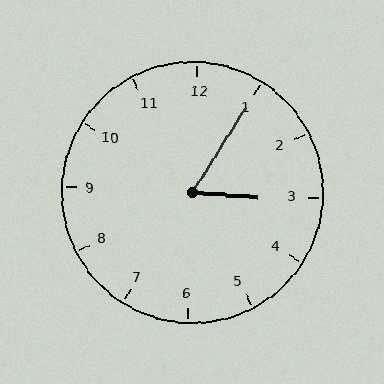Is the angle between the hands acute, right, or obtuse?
It is acute.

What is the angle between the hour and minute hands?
Approximately 62 degrees.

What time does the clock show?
3:05.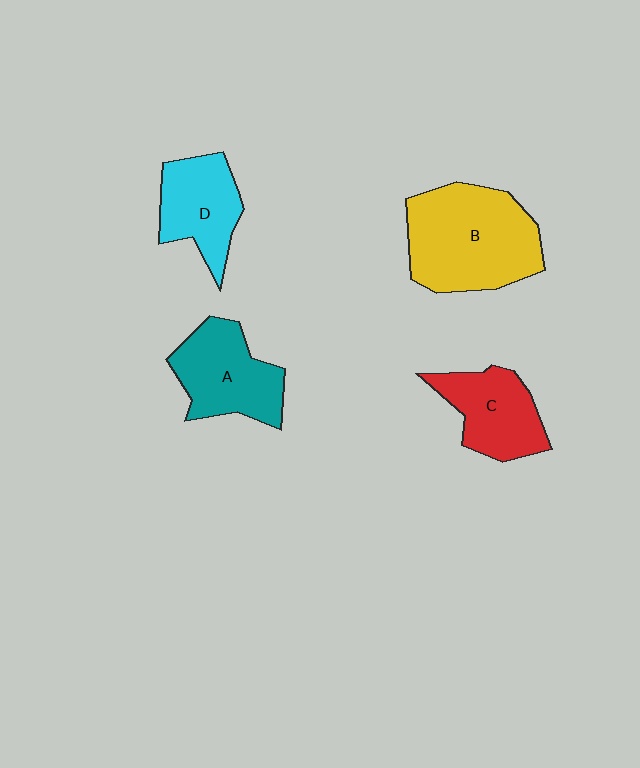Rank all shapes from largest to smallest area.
From largest to smallest: B (yellow), A (teal), C (red), D (cyan).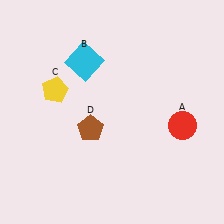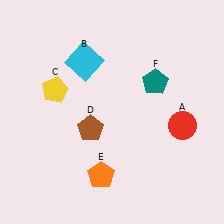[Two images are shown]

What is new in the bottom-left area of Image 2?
An orange pentagon (E) was added in the bottom-left area of Image 2.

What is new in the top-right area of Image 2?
A teal pentagon (F) was added in the top-right area of Image 2.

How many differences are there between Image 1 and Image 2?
There are 2 differences between the two images.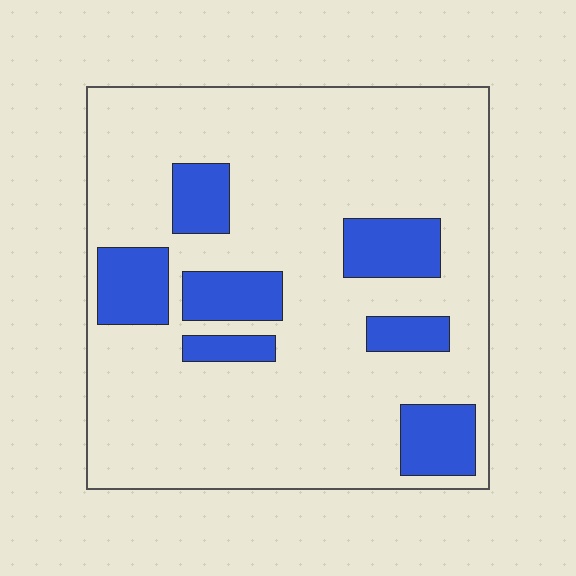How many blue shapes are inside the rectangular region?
7.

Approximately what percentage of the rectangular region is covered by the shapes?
Approximately 20%.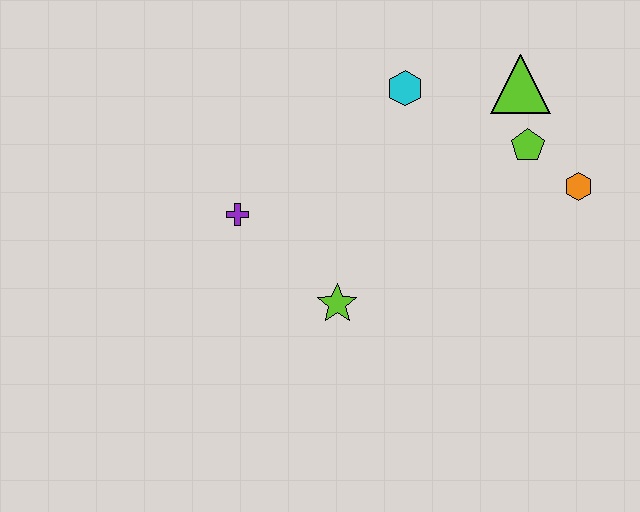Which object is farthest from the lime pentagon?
The purple cross is farthest from the lime pentagon.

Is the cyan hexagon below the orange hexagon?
No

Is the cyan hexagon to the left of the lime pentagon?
Yes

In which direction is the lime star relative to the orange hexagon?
The lime star is to the left of the orange hexagon.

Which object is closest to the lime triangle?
The lime pentagon is closest to the lime triangle.